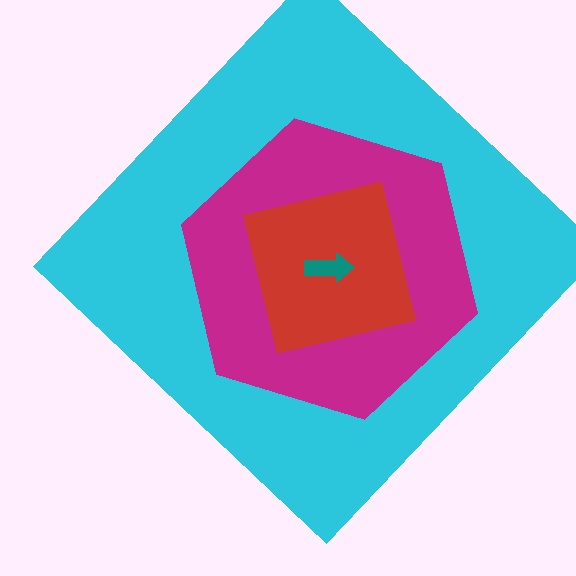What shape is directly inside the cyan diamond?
The magenta hexagon.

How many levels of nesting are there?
4.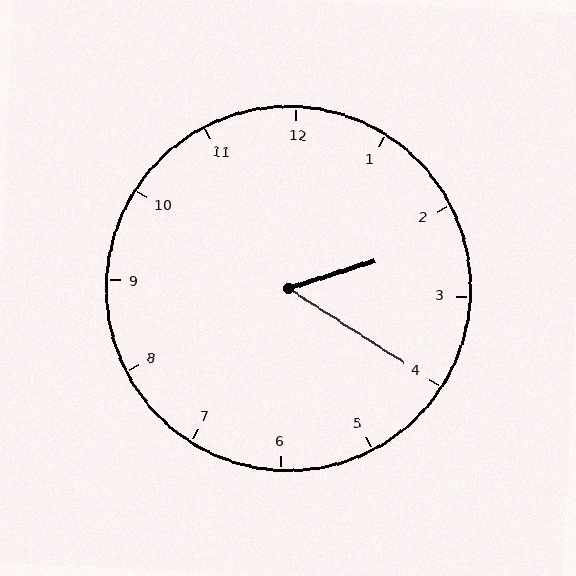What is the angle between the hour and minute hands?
Approximately 50 degrees.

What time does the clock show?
2:20.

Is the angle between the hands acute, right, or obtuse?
It is acute.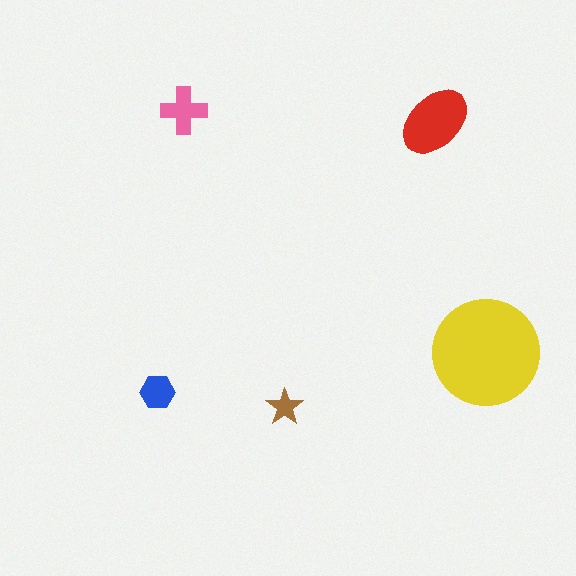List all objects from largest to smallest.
The yellow circle, the red ellipse, the pink cross, the blue hexagon, the brown star.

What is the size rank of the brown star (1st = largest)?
5th.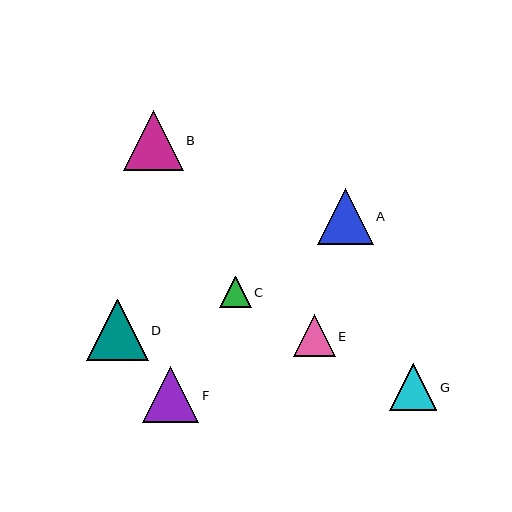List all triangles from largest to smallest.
From largest to smallest: D, B, F, A, G, E, C.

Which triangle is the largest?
Triangle D is the largest with a size of approximately 62 pixels.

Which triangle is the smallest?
Triangle C is the smallest with a size of approximately 32 pixels.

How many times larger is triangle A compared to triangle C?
Triangle A is approximately 1.8 times the size of triangle C.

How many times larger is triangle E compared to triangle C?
Triangle E is approximately 1.3 times the size of triangle C.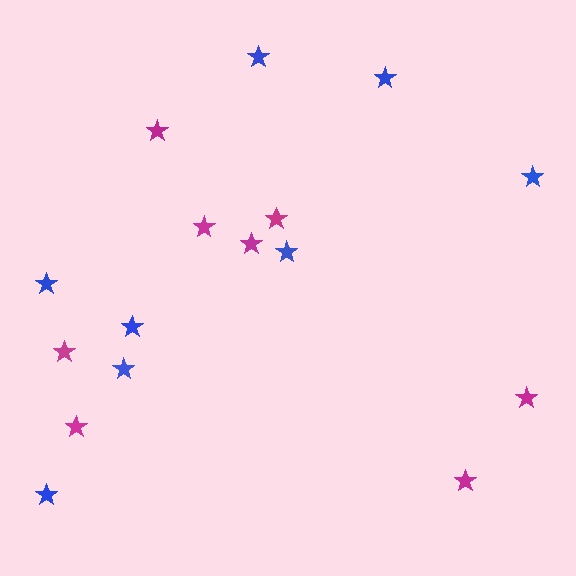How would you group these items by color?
There are 2 groups: one group of blue stars (8) and one group of magenta stars (8).